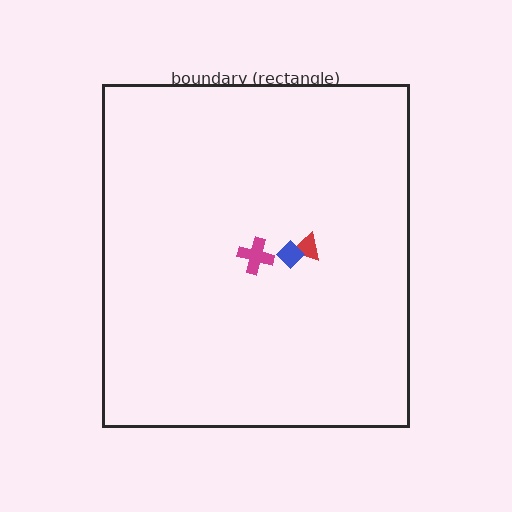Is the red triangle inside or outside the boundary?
Inside.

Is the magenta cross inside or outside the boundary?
Inside.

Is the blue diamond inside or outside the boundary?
Inside.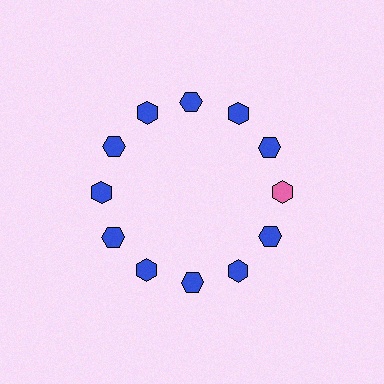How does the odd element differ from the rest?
It has a different color: pink instead of blue.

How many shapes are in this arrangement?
There are 12 shapes arranged in a ring pattern.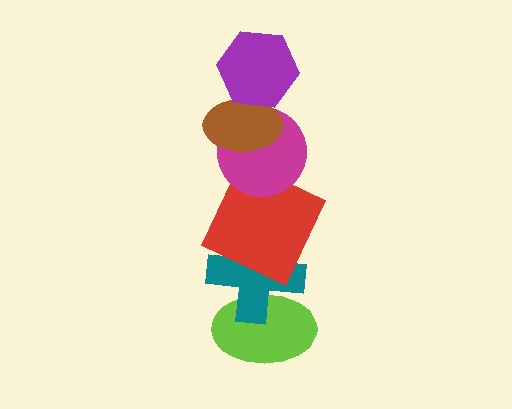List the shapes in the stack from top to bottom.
From top to bottom: the purple hexagon, the brown ellipse, the magenta circle, the red square, the teal cross, the lime ellipse.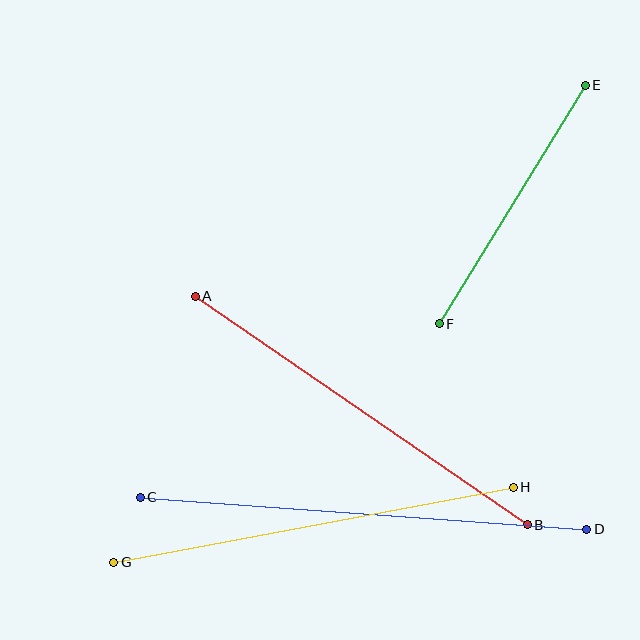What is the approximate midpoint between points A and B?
The midpoint is at approximately (361, 411) pixels.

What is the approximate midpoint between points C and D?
The midpoint is at approximately (363, 513) pixels.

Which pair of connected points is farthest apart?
Points C and D are farthest apart.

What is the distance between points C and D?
The distance is approximately 448 pixels.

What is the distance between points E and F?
The distance is approximately 280 pixels.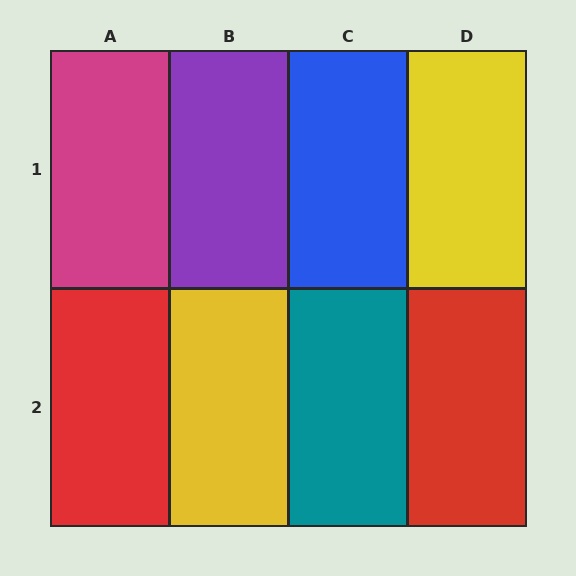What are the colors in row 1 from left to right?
Magenta, purple, blue, yellow.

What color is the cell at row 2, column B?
Yellow.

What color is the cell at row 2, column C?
Teal.